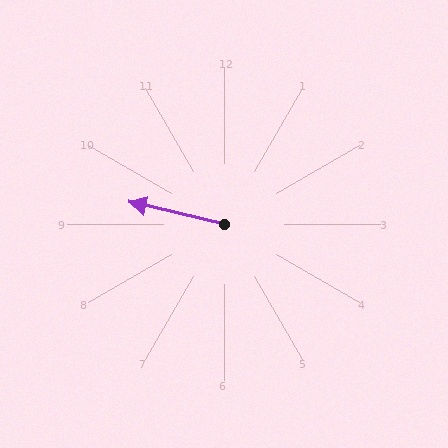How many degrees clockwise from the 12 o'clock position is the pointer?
Approximately 283 degrees.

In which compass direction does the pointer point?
West.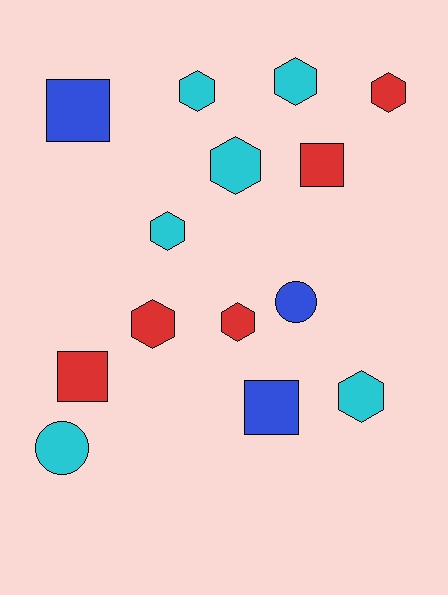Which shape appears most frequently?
Hexagon, with 8 objects.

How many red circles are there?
There are no red circles.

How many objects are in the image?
There are 14 objects.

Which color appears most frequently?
Cyan, with 6 objects.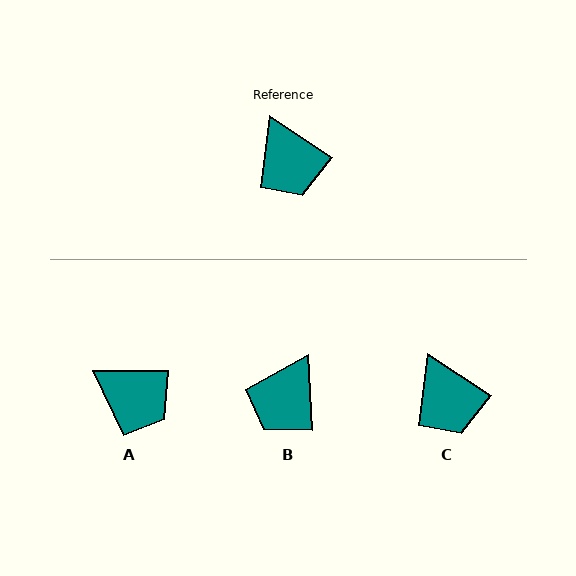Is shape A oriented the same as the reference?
No, it is off by about 33 degrees.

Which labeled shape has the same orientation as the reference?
C.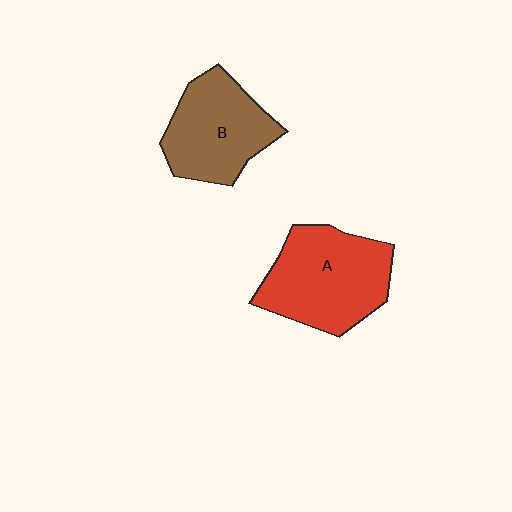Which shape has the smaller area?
Shape B (brown).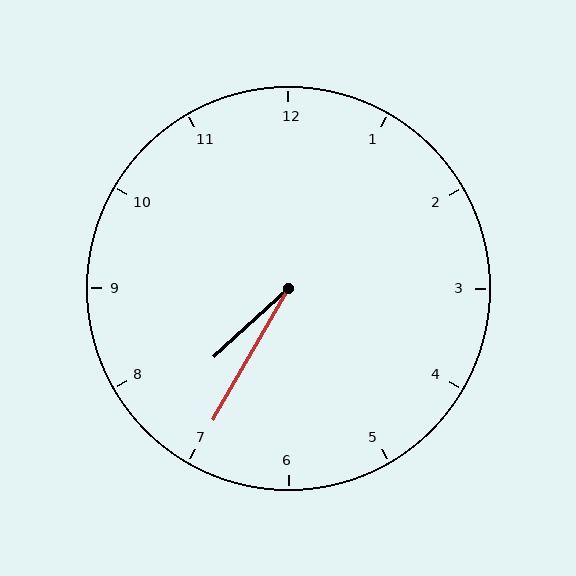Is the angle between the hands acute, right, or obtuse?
It is acute.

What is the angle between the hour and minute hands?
Approximately 18 degrees.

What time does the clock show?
7:35.